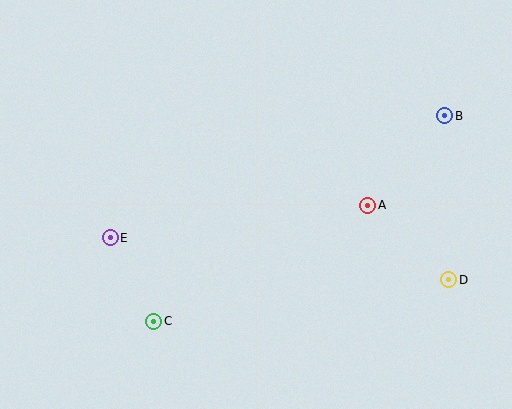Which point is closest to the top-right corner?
Point B is closest to the top-right corner.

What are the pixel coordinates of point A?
Point A is at (368, 205).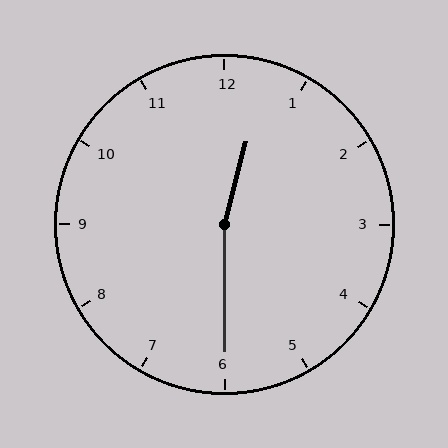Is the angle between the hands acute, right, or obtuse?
It is obtuse.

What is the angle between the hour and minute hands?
Approximately 165 degrees.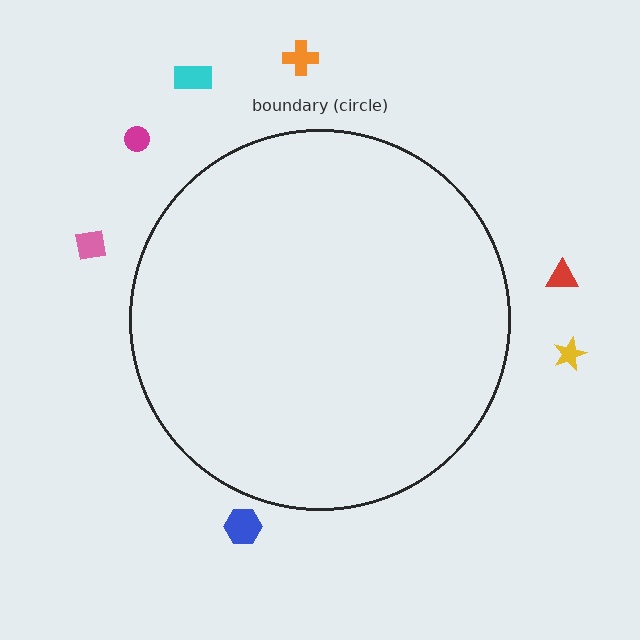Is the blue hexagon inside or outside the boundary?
Outside.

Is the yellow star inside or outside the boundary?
Outside.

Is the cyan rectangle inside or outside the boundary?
Outside.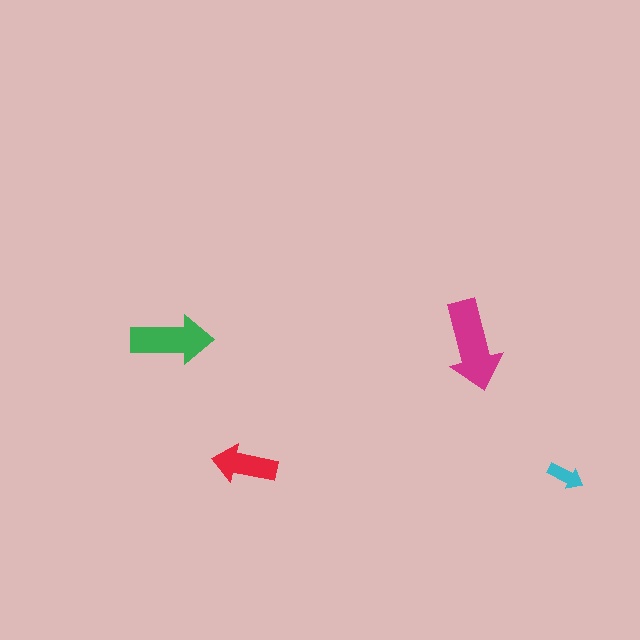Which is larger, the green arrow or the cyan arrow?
The green one.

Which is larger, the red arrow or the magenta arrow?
The magenta one.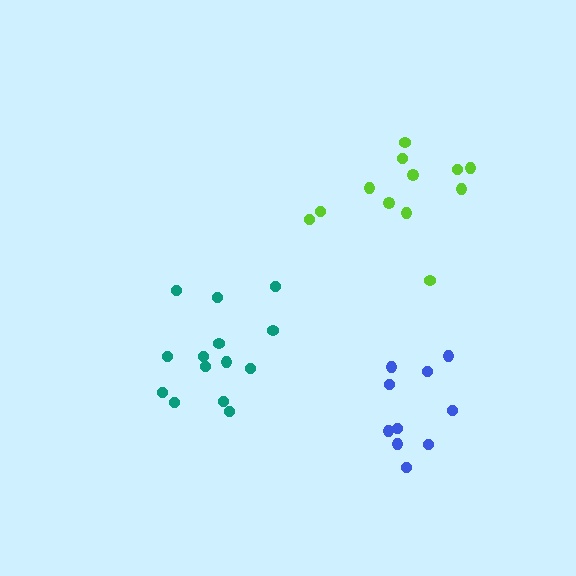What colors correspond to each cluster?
The clusters are colored: teal, lime, blue.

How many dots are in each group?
Group 1: 14 dots, Group 2: 12 dots, Group 3: 10 dots (36 total).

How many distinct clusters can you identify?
There are 3 distinct clusters.